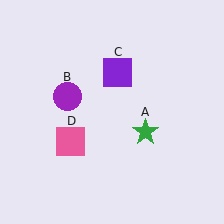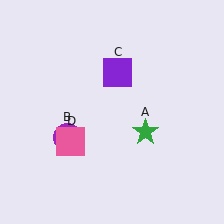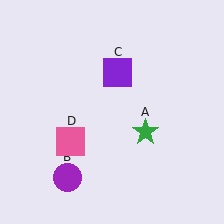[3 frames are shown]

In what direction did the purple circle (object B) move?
The purple circle (object B) moved down.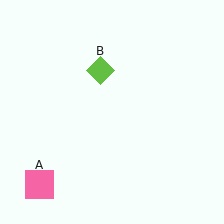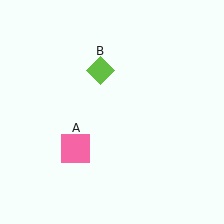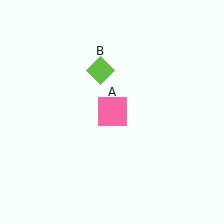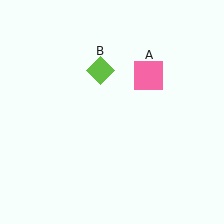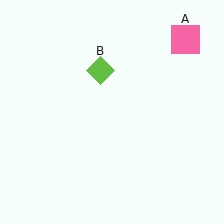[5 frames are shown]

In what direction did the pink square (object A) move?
The pink square (object A) moved up and to the right.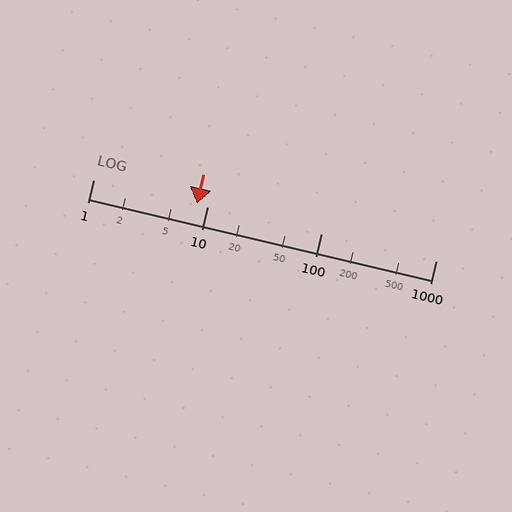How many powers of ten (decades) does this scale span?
The scale spans 3 decades, from 1 to 1000.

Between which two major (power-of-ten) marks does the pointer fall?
The pointer is between 1 and 10.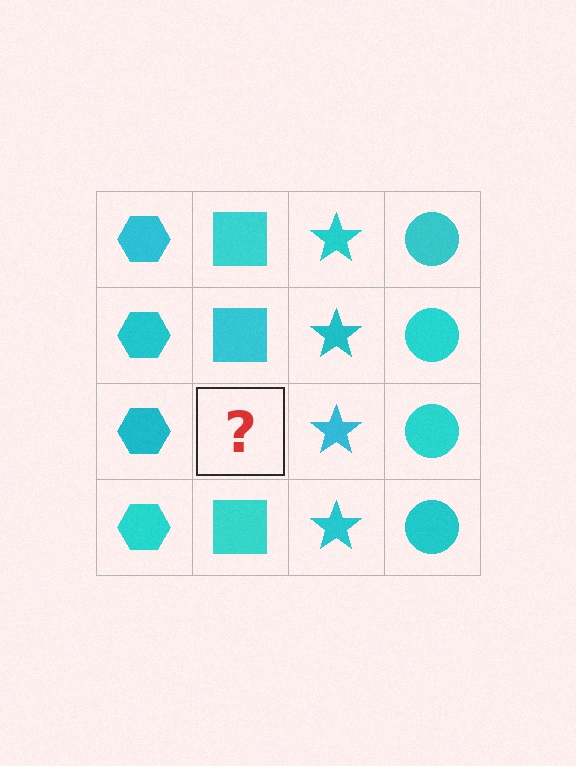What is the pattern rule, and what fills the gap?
The rule is that each column has a consistent shape. The gap should be filled with a cyan square.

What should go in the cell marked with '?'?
The missing cell should contain a cyan square.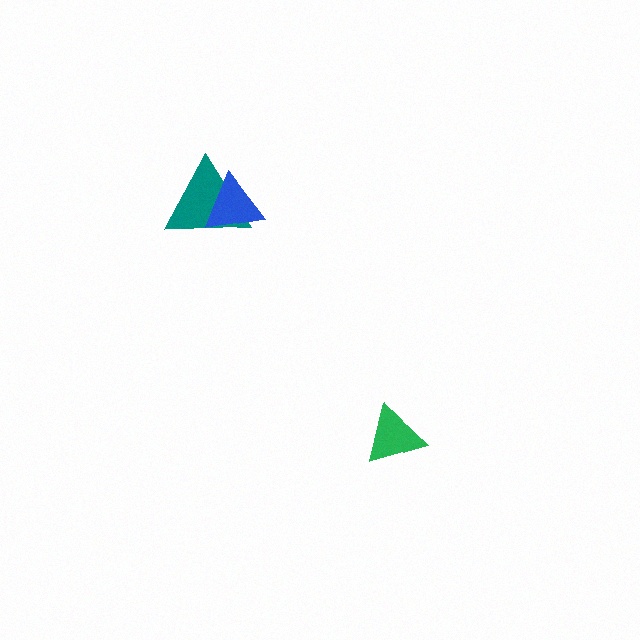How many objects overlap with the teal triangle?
1 object overlaps with the teal triangle.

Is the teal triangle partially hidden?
Yes, it is partially covered by another shape.